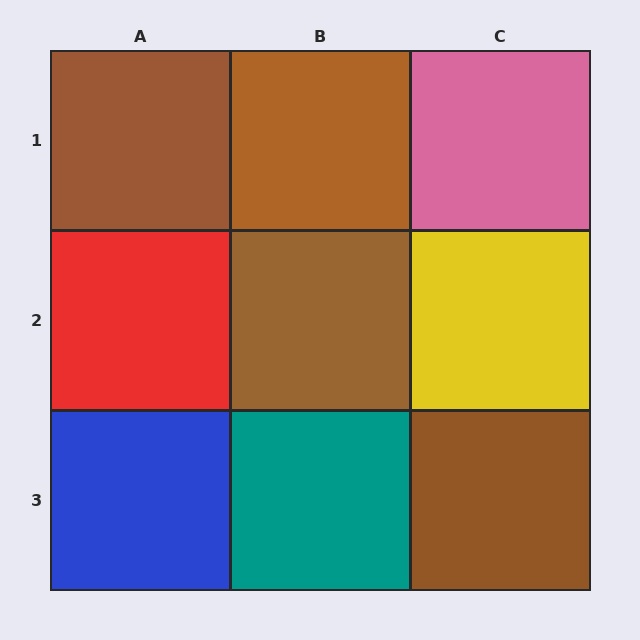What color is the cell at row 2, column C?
Yellow.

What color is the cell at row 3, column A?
Blue.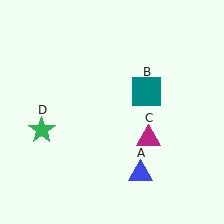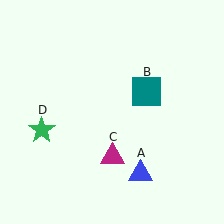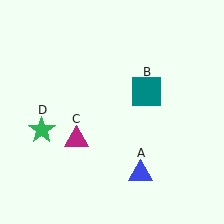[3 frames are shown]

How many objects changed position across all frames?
1 object changed position: magenta triangle (object C).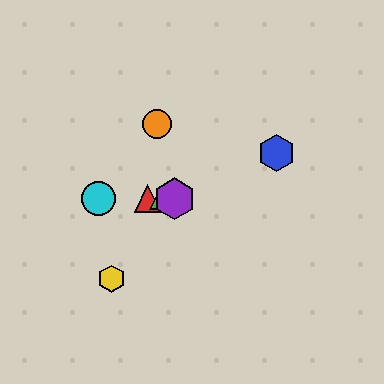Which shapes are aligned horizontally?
The red triangle, the green triangle, the purple hexagon, the cyan circle are aligned horizontally.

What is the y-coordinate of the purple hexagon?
The purple hexagon is at y≈199.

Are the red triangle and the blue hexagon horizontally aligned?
No, the red triangle is at y≈199 and the blue hexagon is at y≈153.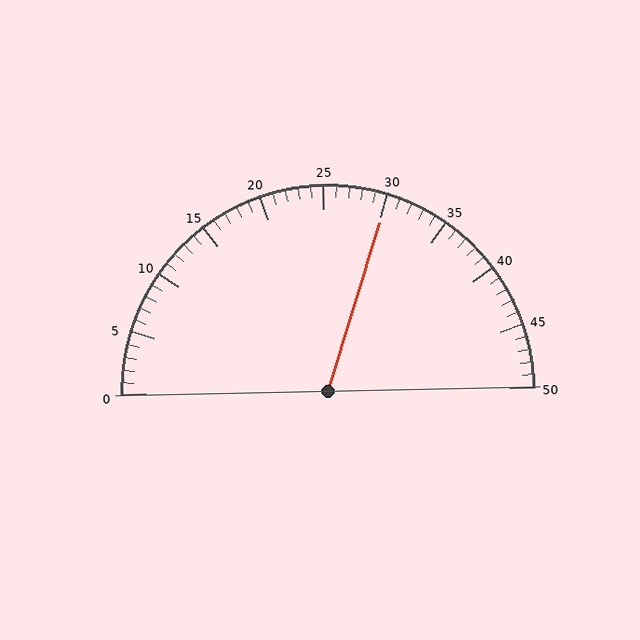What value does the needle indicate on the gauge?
The needle indicates approximately 30.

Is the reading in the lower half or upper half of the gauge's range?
The reading is in the upper half of the range (0 to 50).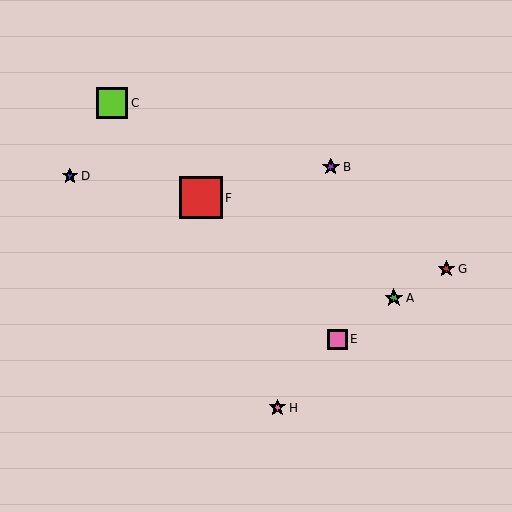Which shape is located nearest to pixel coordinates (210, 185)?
The red square (labeled F) at (201, 198) is nearest to that location.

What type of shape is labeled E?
Shape E is a pink square.